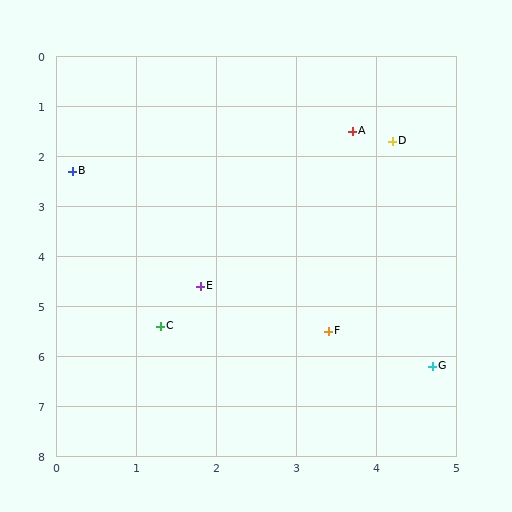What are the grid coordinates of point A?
Point A is at approximately (3.7, 1.5).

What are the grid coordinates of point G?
Point G is at approximately (4.7, 6.2).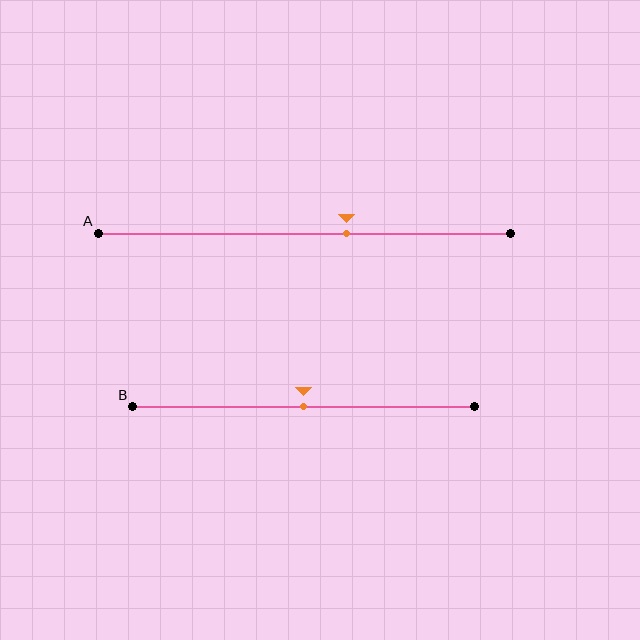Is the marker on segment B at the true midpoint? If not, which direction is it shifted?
Yes, the marker on segment B is at the true midpoint.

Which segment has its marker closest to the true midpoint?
Segment B has its marker closest to the true midpoint.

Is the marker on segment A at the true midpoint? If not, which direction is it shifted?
No, the marker on segment A is shifted to the right by about 10% of the segment length.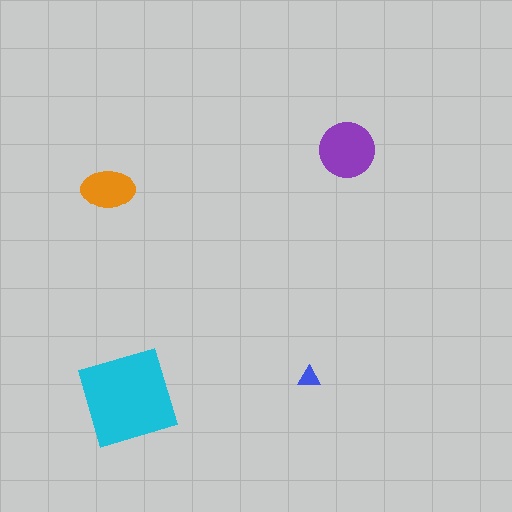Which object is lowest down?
The cyan square is bottommost.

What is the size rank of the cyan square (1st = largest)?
1st.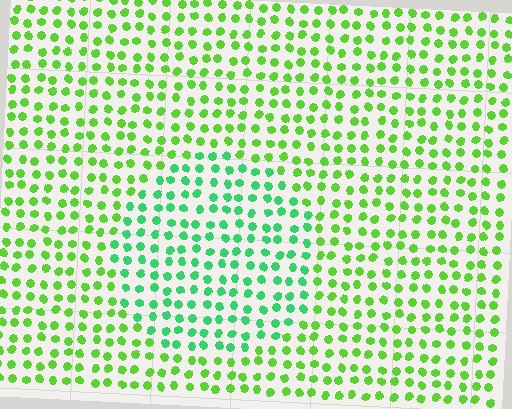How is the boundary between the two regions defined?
The boundary is defined purely by a slight shift in hue (about 37 degrees). Spacing, size, and orientation are identical on both sides.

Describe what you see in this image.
The image is filled with small lime elements in a uniform arrangement. A circle-shaped region is visible where the elements are tinted to a slightly different hue, forming a subtle color boundary.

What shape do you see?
I see a circle.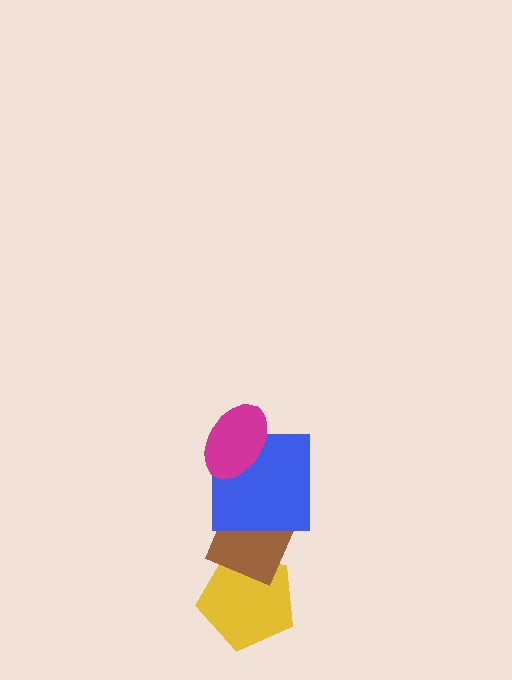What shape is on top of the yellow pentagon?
The brown diamond is on top of the yellow pentagon.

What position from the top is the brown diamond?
The brown diamond is 3rd from the top.